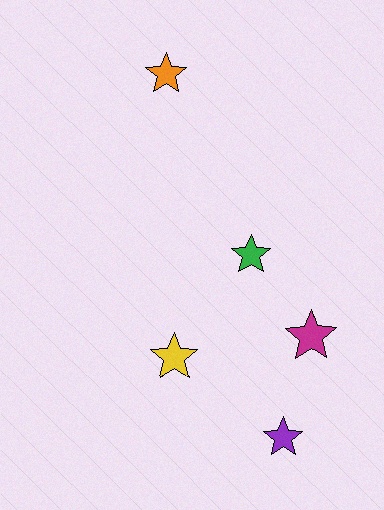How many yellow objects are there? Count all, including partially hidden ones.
There is 1 yellow object.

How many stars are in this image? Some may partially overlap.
There are 5 stars.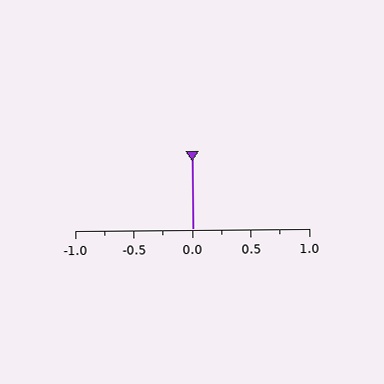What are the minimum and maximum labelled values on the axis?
The axis runs from -1.0 to 1.0.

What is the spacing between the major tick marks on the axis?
The major ticks are spaced 0.5 apart.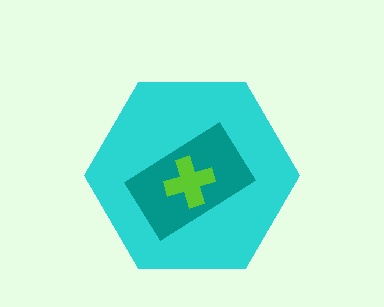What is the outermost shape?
The cyan hexagon.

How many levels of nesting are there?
3.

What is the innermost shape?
The lime cross.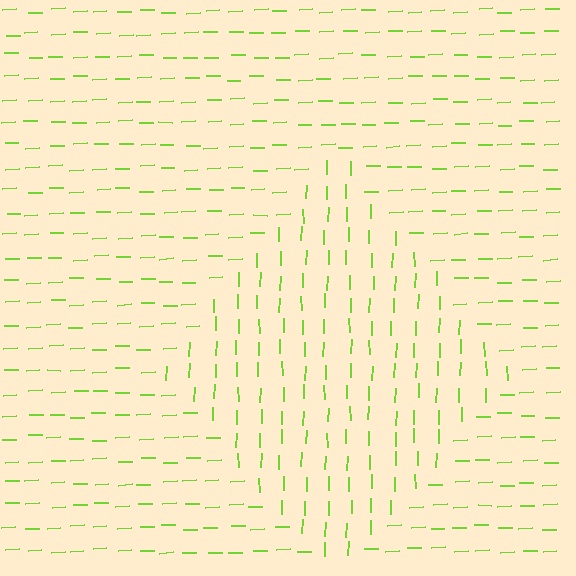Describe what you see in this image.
The image is filled with small lime line segments. A diamond region in the image has lines oriented differently from the surrounding lines, creating a visible texture boundary.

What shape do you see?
I see a diamond.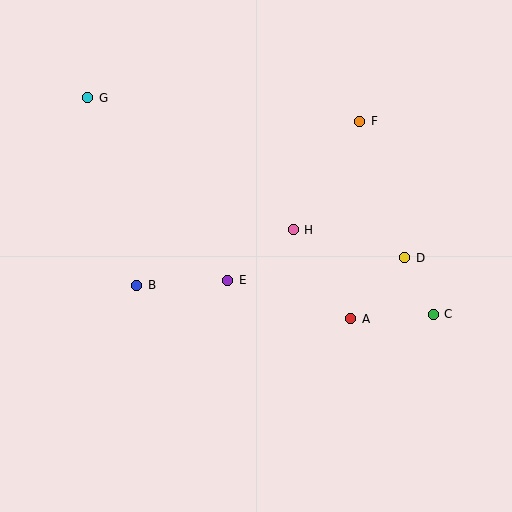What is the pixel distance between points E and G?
The distance between E and G is 230 pixels.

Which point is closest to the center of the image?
Point E at (228, 280) is closest to the center.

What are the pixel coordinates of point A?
Point A is at (351, 319).